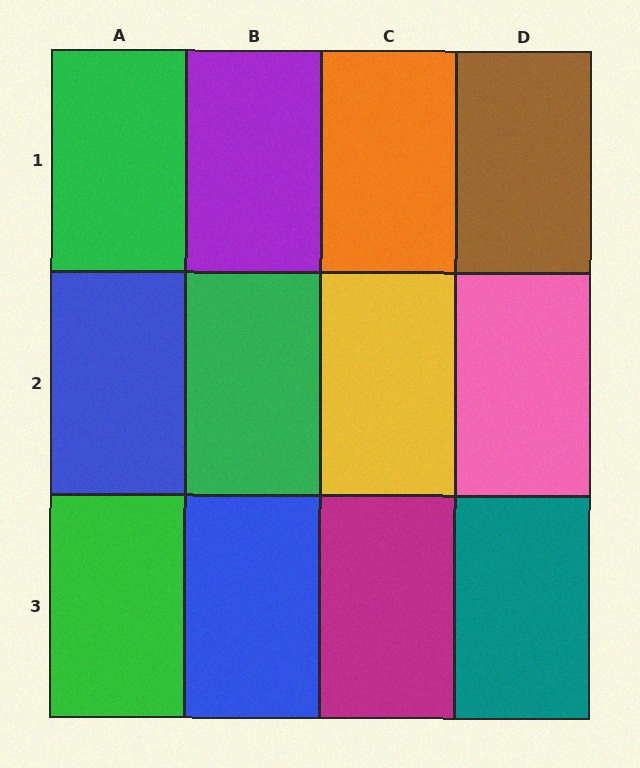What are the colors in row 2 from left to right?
Blue, green, yellow, pink.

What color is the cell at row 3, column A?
Green.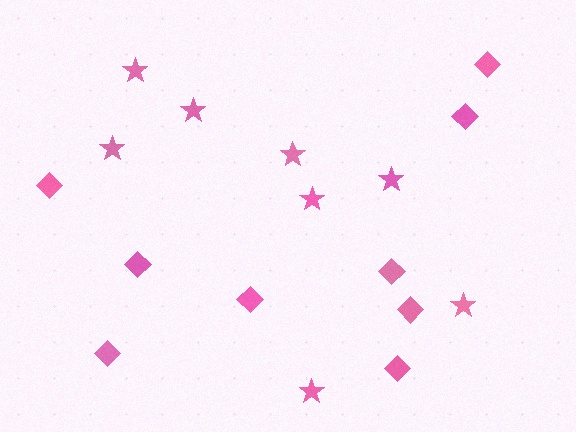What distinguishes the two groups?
There are 2 groups: one group of diamonds (9) and one group of stars (8).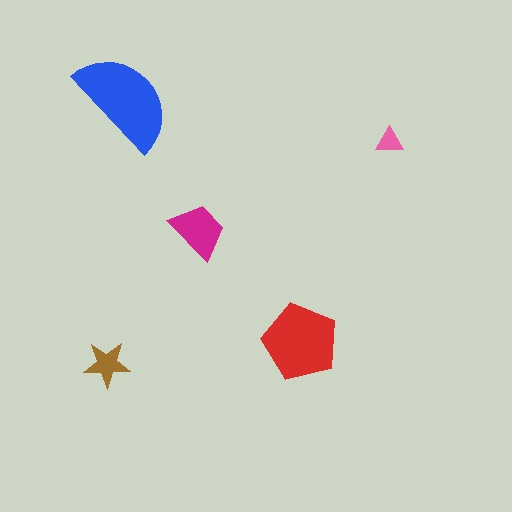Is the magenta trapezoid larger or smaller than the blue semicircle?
Smaller.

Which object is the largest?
The blue semicircle.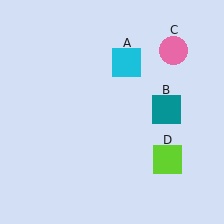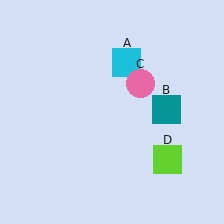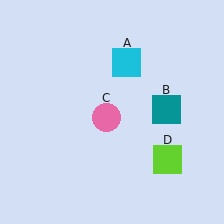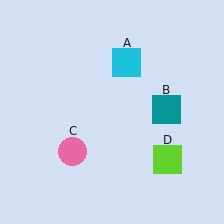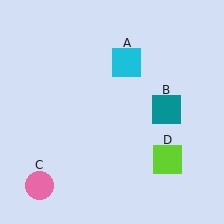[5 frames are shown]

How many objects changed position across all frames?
1 object changed position: pink circle (object C).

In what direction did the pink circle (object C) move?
The pink circle (object C) moved down and to the left.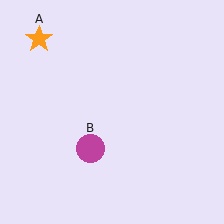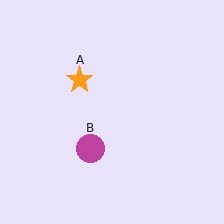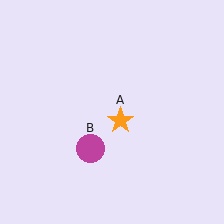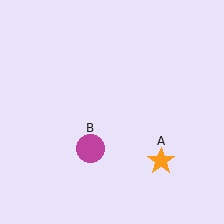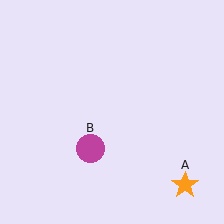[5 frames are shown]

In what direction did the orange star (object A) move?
The orange star (object A) moved down and to the right.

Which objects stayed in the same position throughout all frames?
Magenta circle (object B) remained stationary.